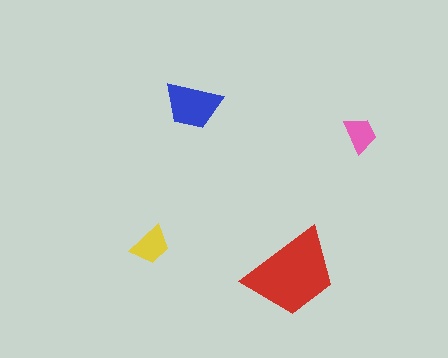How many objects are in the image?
There are 4 objects in the image.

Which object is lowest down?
The red trapezoid is bottommost.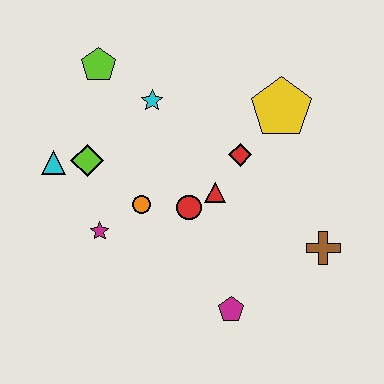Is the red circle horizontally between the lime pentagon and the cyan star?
No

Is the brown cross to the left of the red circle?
No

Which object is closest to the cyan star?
The lime pentagon is closest to the cyan star.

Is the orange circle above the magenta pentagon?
Yes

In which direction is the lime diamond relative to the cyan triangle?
The lime diamond is to the right of the cyan triangle.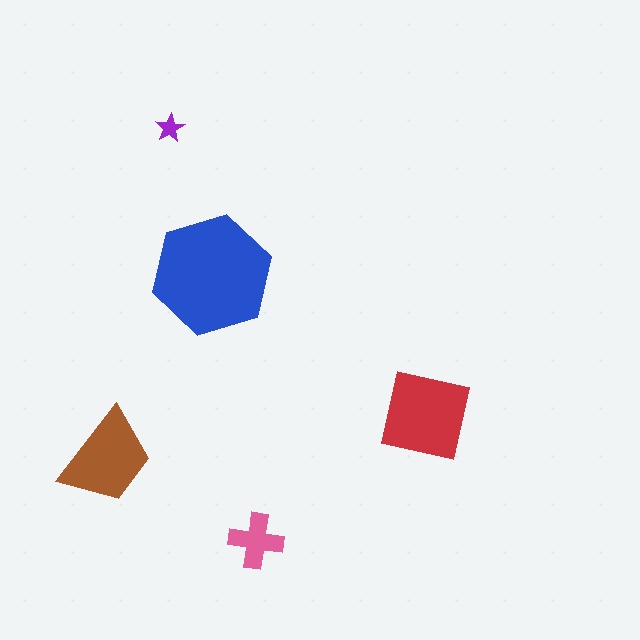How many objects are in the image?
There are 5 objects in the image.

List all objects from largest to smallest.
The blue hexagon, the red square, the brown trapezoid, the pink cross, the purple star.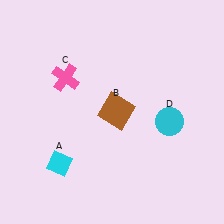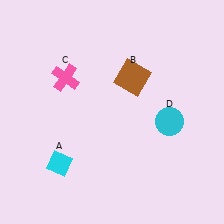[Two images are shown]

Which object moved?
The brown square (B) moved up.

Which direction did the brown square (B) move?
The brown square (B) moved up.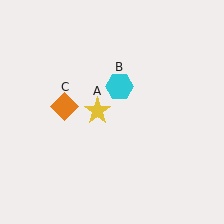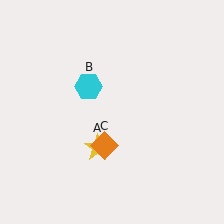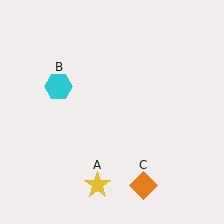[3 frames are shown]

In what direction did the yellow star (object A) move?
The yellow star (object A) moved down.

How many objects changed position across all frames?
3 objects changed position: yellow star (object A), cyan hexagon (object B), orange diamond (object C).